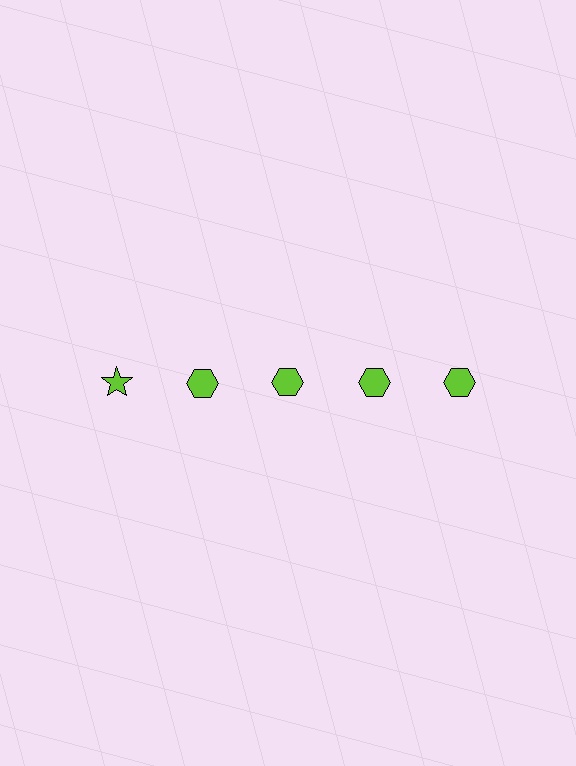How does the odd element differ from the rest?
It has a different shape: star instead of hexagon.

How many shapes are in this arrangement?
There are 5 shapes arranged in a grid pattern.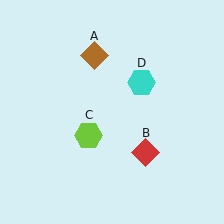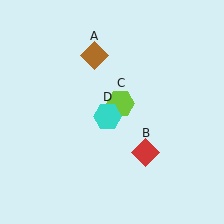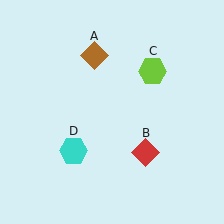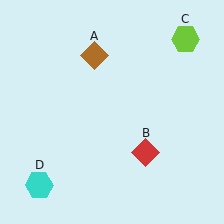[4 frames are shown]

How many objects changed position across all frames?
2 objects changed position: lime hexagon (object C), cyan hexagon (object D).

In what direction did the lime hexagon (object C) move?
The lime hexagon (object C) moved up and to the right.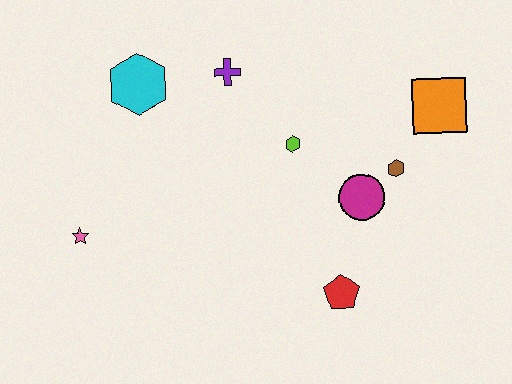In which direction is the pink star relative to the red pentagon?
The pink star is to the left of the red pentagon.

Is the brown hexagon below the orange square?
Yes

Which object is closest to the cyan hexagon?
The purple cross is closest to the cyan hexagon.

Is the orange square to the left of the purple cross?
No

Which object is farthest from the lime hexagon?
The pink star is farthest from the lime hexagon.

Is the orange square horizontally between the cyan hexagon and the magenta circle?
No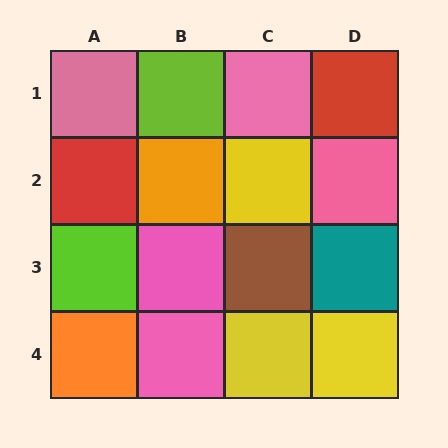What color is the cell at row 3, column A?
Lime.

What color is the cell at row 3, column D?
Teal.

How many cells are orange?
2 cells are orange.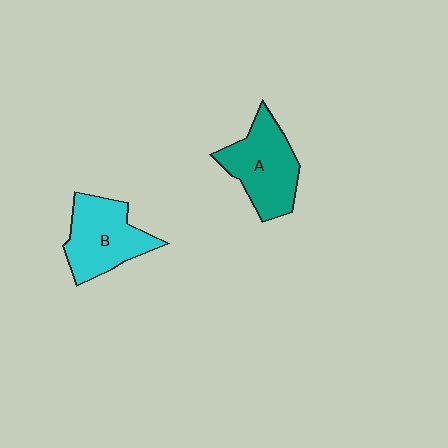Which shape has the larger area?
Shape A (teal).